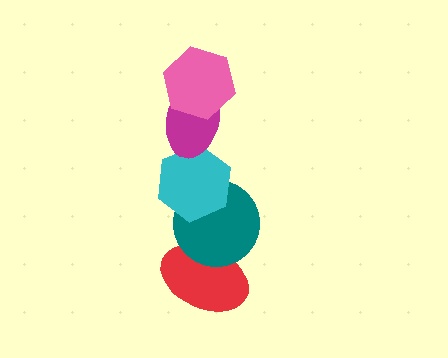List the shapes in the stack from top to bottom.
From top to bottom: the pink hexagon, the magenta ellipse, the cyan hexagon, the teal circle, the red ellipse.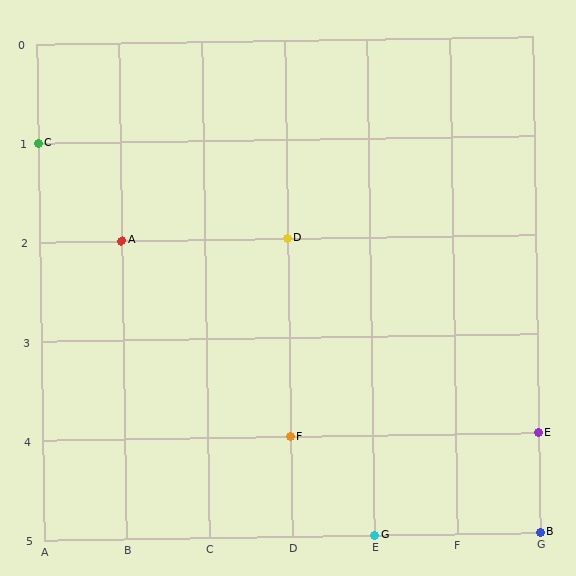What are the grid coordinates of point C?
Point C is at grid coordinates (A, 1).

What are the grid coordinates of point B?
Point B is at grid coordinates (G, 5).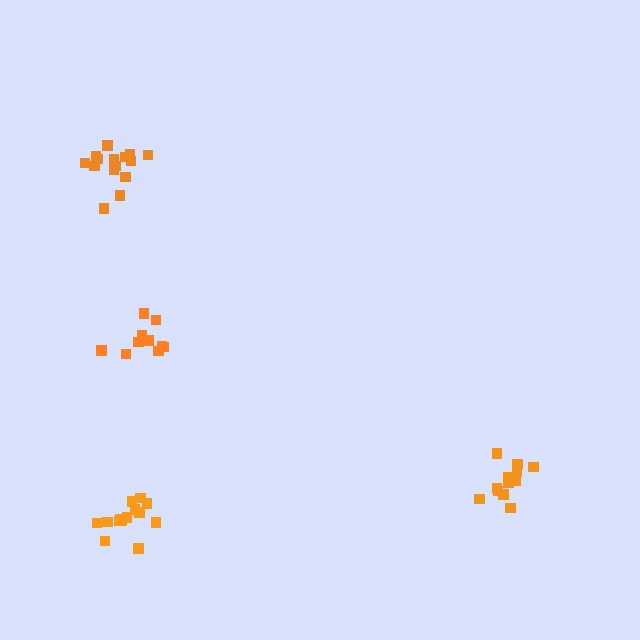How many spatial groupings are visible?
There are 4 spatial groupings.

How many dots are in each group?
Group 1: 15 dots, Group 2: 11 dots, Group 3: 14 dots, Group 4: 12 dots (52 total).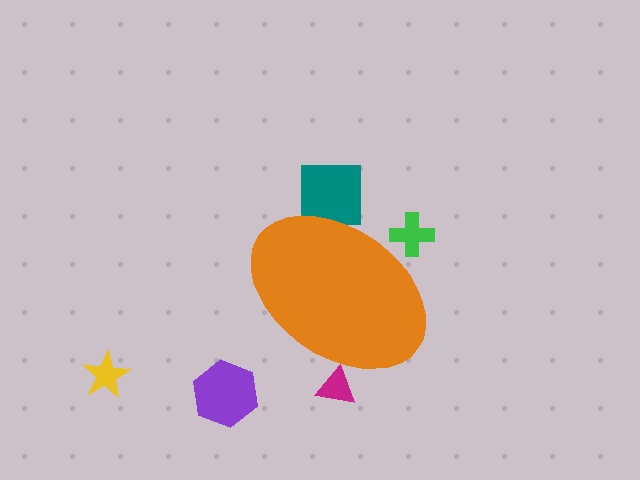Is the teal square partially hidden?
Yes, the teal square is partially hidden behind the orange ellipse.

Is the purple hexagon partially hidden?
No, the purple hexagon is fully visible.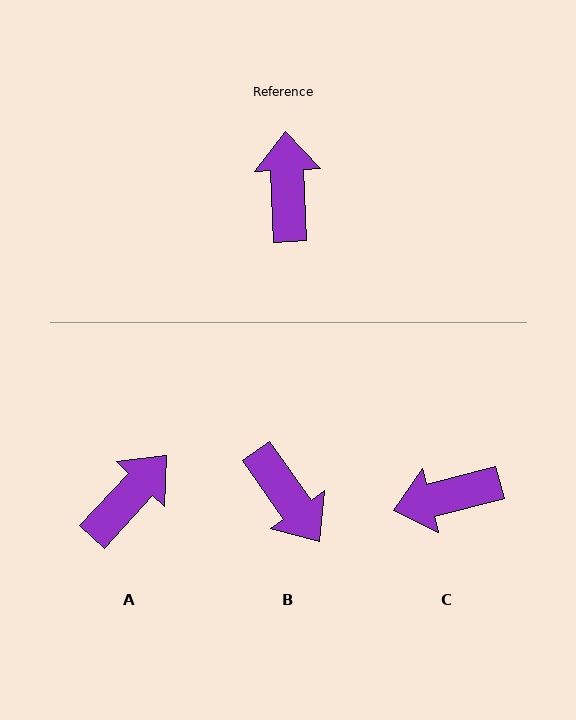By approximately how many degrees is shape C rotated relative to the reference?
Approximately 102 degrees counter-clockwise.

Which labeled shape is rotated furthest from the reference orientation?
B, about 147 degrees away.